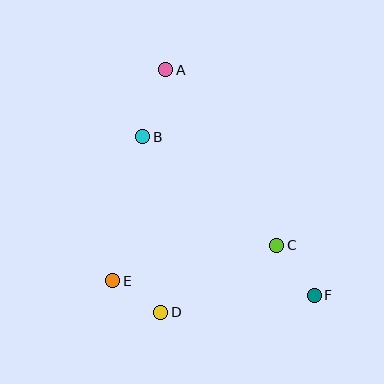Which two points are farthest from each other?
Points A and F are farthest from each other.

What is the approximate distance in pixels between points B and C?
The distance between B and C is approximately 173 pixels.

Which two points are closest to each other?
Points D and E are closest to each other.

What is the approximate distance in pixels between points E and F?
The distance between E and F is approximately 202 pixels.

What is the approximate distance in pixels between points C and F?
The distance between C and F is approximately 62 pixels.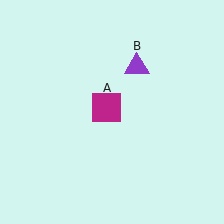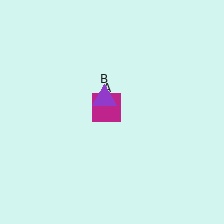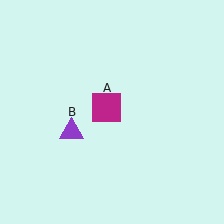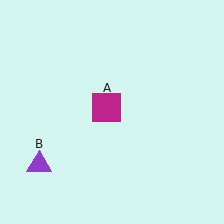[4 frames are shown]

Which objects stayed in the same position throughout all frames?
Magenta square (object A) remained stationary.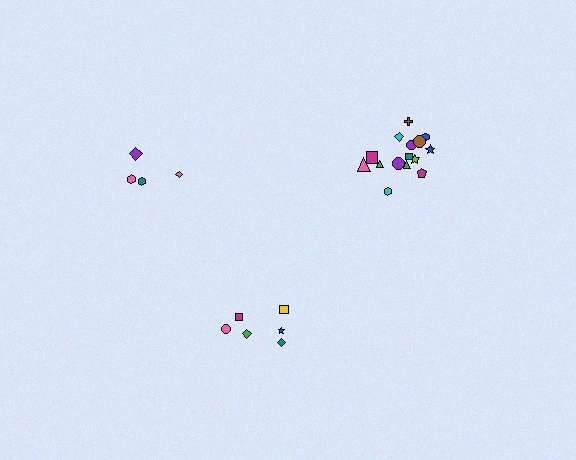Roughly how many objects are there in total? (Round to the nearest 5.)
Roughly 25 objects in total.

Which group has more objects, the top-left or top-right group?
The top-right group.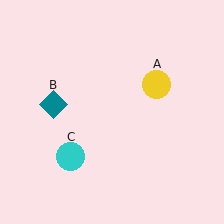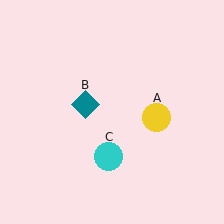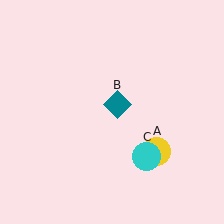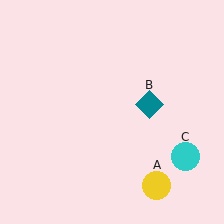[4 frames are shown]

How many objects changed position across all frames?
3 objects changed position: yellow circle (object A), teal diamond (object B), cyan circle (object C).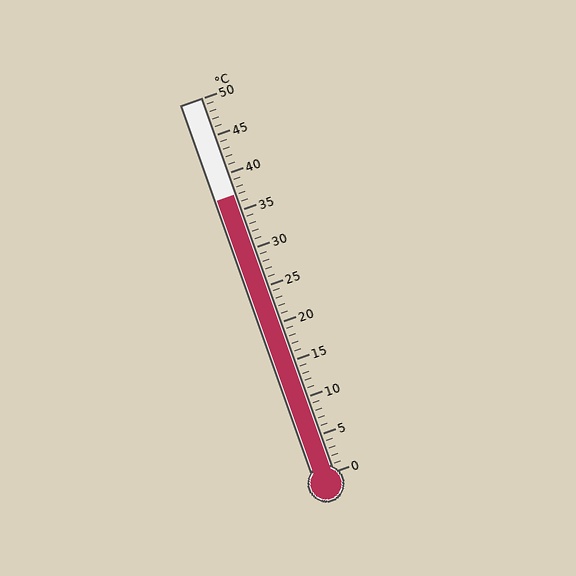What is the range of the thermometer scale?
The thermometer scale ranges from 0°C to 50°C.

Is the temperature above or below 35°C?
The temperature is above 35°C.